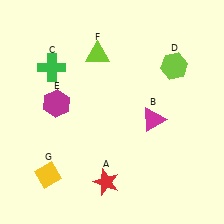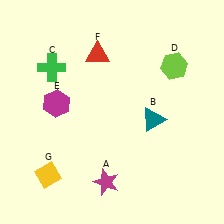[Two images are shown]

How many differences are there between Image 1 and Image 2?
There are 3 differences between the two images.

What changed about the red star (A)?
In Image 1, A is red. In Image 2, it changed to magenta.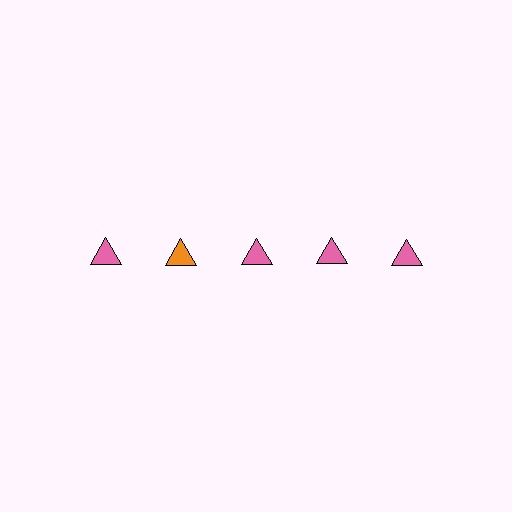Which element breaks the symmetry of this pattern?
The orange triangle in the top row, second from left column breaks the symmetry. All other shapes are pink triangles.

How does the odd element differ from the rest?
It has a different color: orange instead of pink.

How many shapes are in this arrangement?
There are 5 shapes arranged in a grid pattern.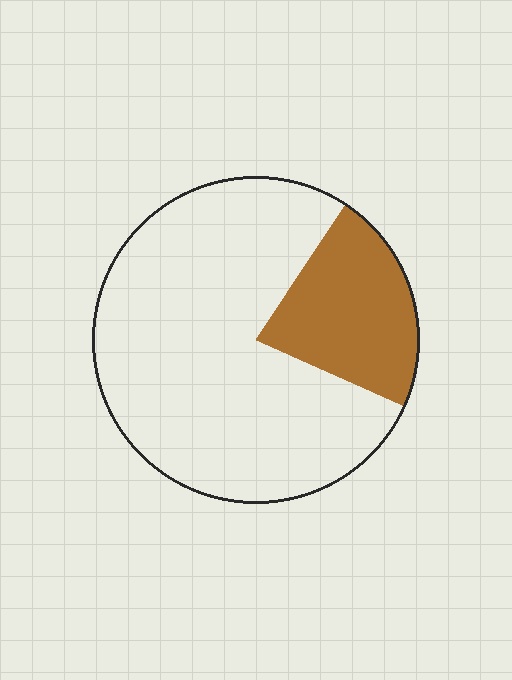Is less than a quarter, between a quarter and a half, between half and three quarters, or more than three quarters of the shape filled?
Less than a quarter.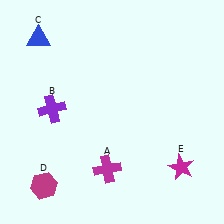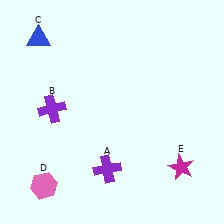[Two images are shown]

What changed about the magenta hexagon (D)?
In Image 1, D is magenta. In Image 2, it changed to pink.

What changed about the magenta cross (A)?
In Image 1, A is magenta. In Image 2, it changed to purple.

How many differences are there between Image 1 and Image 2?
There are 2 differences between the two images.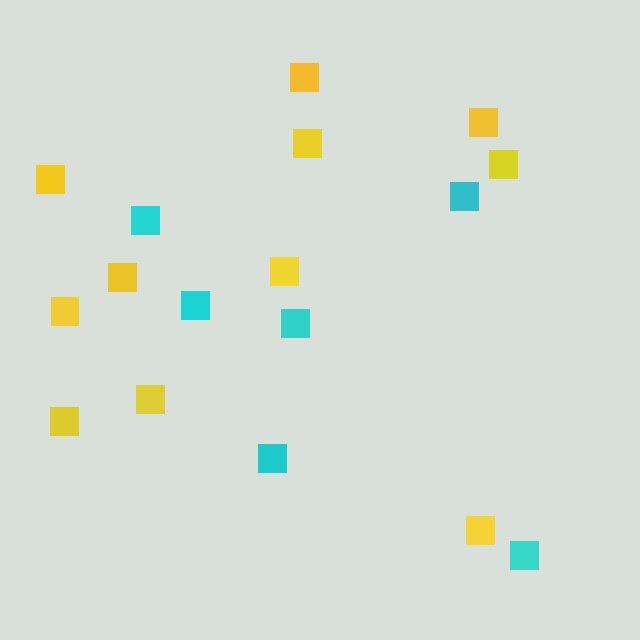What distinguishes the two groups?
There are 2 groups: one group of yellow squares (11) and one group of cyan squares (6).